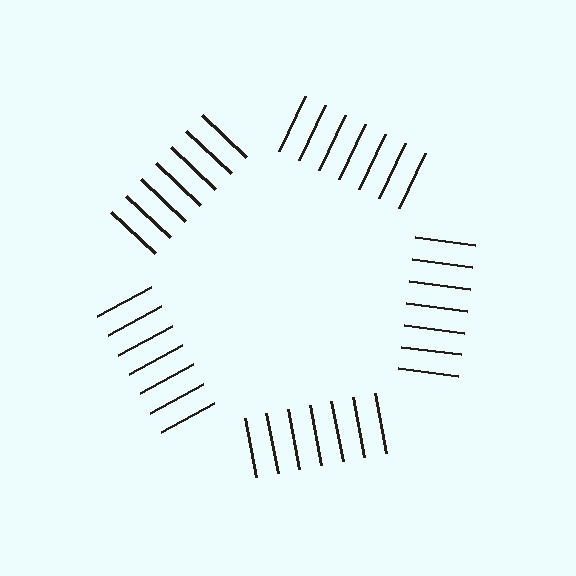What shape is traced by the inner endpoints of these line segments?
An illusory pentagon — the line segments terminate on its edges but no continuous stroke is drawn.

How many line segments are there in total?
35 — 7 along each of the 5 edges.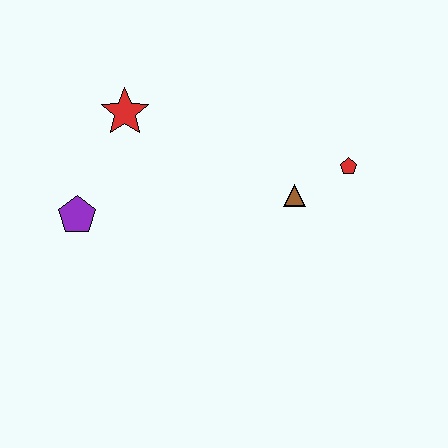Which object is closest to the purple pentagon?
The red star is closest to the purple pentagon.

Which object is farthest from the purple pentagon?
The red pentagon is farthest from the purple pentagon.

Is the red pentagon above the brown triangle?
Yes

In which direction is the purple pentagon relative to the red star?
The purple pentagon is below the red star.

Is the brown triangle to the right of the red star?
Yes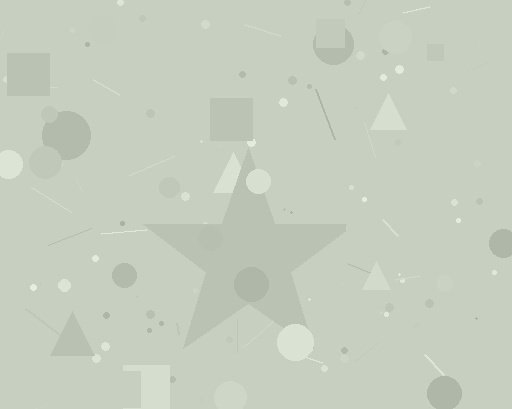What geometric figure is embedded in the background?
A star is embedded in the background.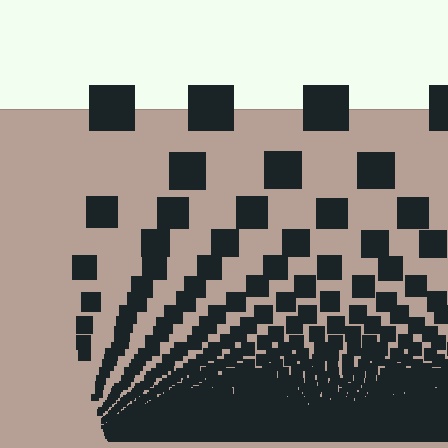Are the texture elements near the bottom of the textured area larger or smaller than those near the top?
Smaller. The gradient is inverted — elements near the bottom are smaller and denser.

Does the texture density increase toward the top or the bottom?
Density increases toward the bottom.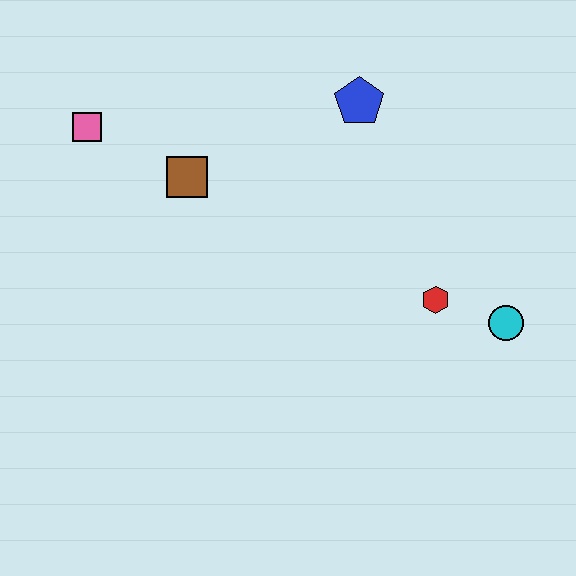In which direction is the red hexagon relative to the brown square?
The red hexagon is to the right of the brown square.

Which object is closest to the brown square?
The pink square is closest to the brown square.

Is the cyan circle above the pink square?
No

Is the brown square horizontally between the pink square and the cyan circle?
Yes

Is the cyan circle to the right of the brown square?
Yes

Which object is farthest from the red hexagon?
The pink square is farthest from the red hexagon.